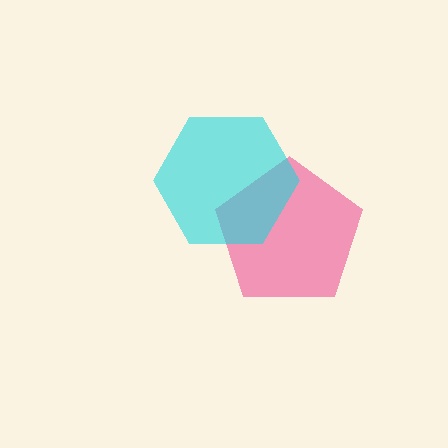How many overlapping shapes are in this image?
There are 2 overlapping shapes in the image.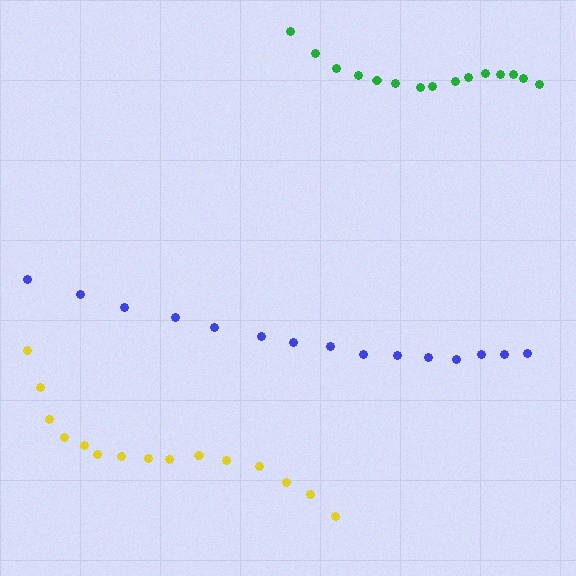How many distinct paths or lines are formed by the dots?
There are 3 distinct paths.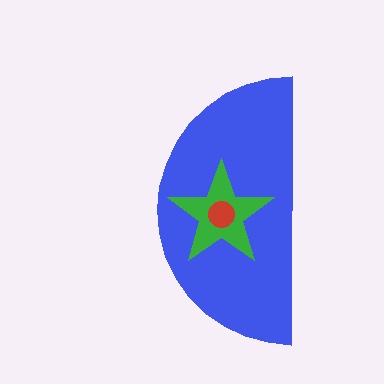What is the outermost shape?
The blue semicircle.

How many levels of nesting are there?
3.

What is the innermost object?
The red circle.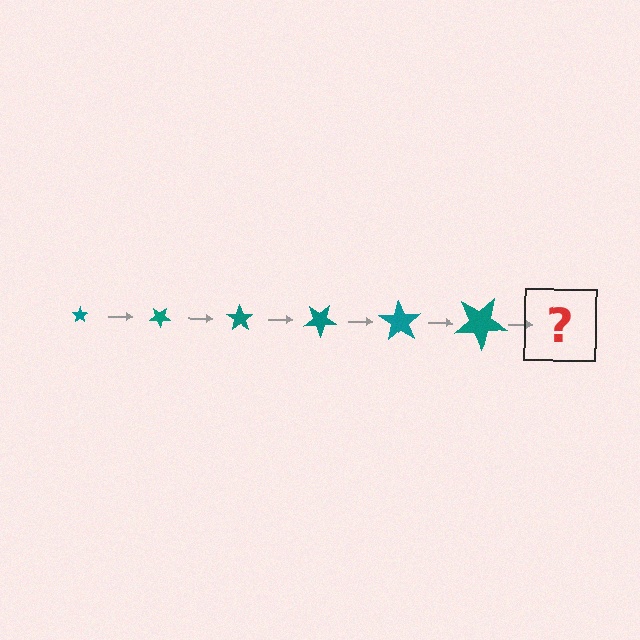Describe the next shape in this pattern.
It should be a star, larger than the previous one and rotated 210 degrees from the start.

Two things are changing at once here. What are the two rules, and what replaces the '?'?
The two rules are that the star grows larger each step and it rotates 35 degrees each step. The '?' should be a star, larger than the previous one and rotated 210 degrees from the start.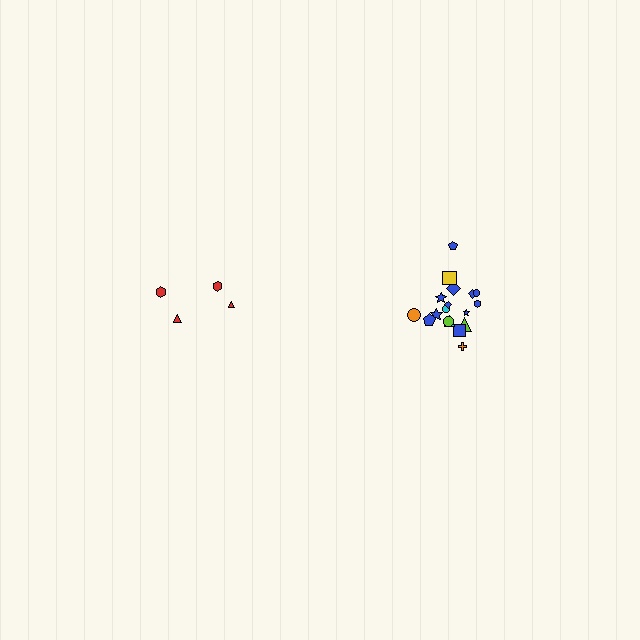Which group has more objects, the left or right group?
The right group.